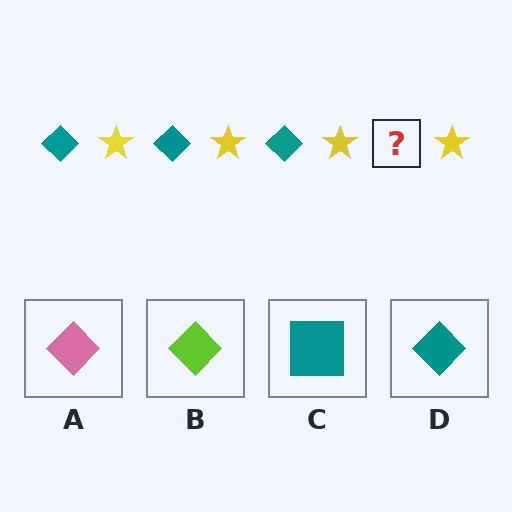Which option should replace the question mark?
Option D.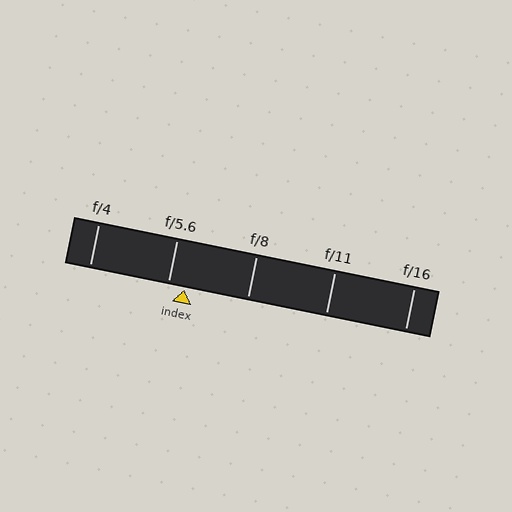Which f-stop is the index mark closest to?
The index mark is closest to f/5.6.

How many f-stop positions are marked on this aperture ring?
There are 5 f-stop positions marked.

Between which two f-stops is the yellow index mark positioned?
The index mark is between f/5.6 and f/8.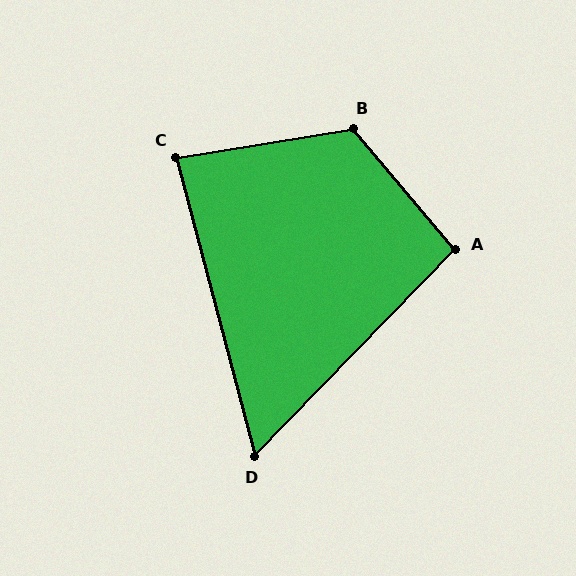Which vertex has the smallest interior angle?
D, at approximately 59 degrees.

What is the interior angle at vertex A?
Approximately 96 degrees (obtuse).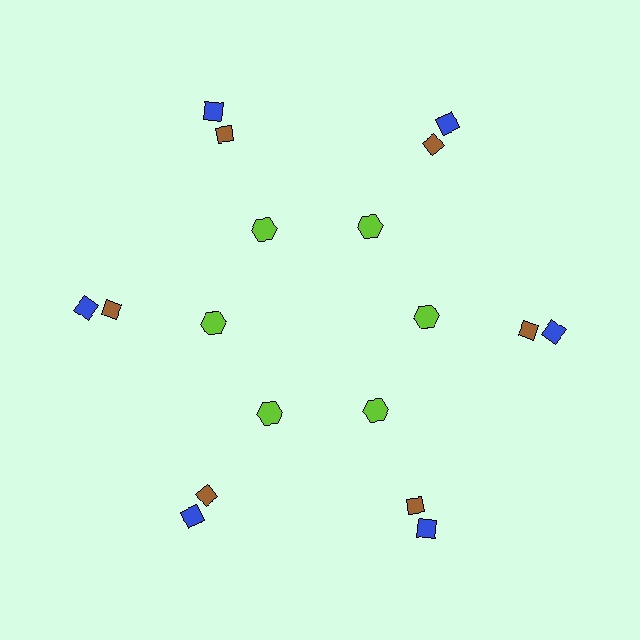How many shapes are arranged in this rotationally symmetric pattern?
There are 18 shapes, arranged in 6 groups of 3.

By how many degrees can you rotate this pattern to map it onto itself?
The pattern maps onto itself every 60 degrees of rotation.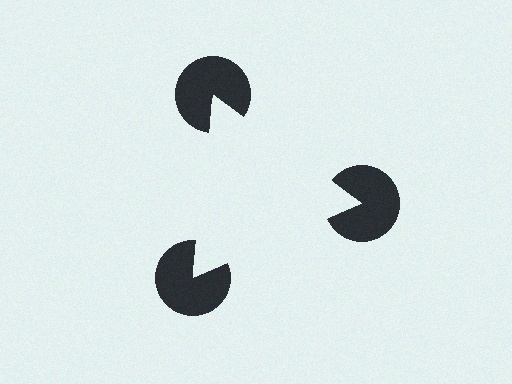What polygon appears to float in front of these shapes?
An illusory triangle — its edges are inferred from the aligned wedge cuts in the pac-man discs, not physically drawn.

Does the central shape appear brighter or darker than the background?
It typically appears slightly brighter than the background, even though no actual brightness change is drawn.